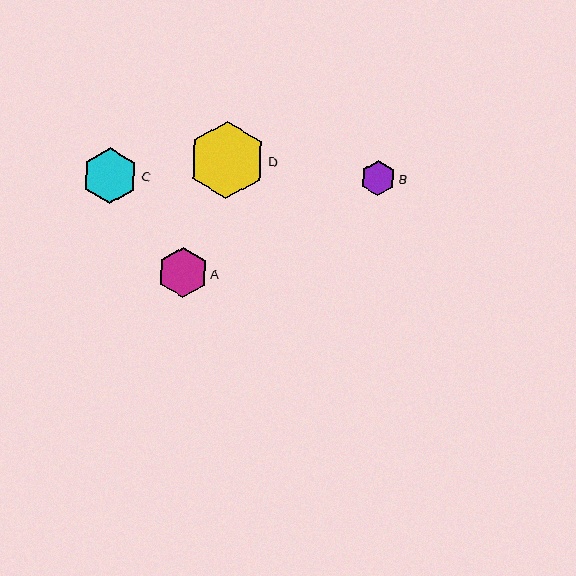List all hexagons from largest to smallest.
From largest to smallest: D, C, A, B.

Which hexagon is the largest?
Hexagon D is the largest with a size of approximately 77 pixels.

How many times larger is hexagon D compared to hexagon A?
Hexagon D is approximately 1.5 times the size of hexagon A.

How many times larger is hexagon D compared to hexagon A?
Hexagon D is approximately 1.5 times the size of hexagon A.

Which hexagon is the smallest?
Hexagon B is the smallest with a size of approximately 35 pixels.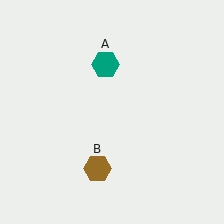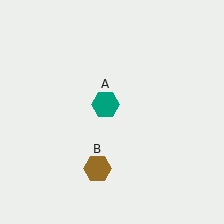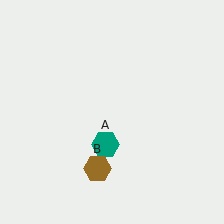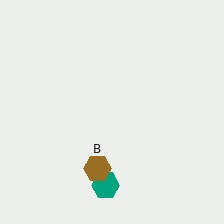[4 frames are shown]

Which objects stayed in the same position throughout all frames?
Brown hexagon (object B) remained stationary.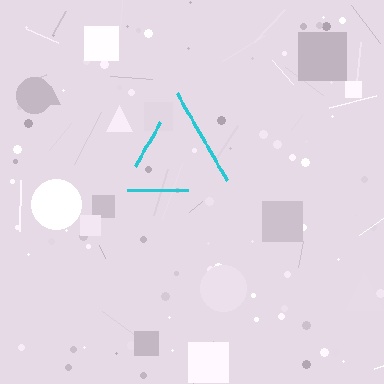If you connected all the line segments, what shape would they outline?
They would outline a triangle.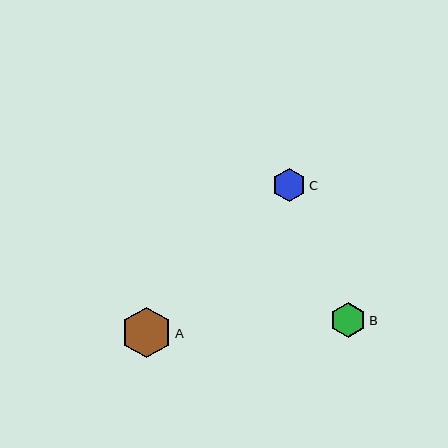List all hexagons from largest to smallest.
From largest to smallest: A, B, C.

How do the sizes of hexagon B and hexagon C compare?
Hexagon B and hexagon C are approximately the same size.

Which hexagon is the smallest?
Hexagon C is the smallest with a size of approximately 33 pixels.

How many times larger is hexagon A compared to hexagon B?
Hexagon A is approximately 1.4 times the size of hexagon B.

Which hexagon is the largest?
Hexagon A is the largest with a size of approximately 51 pixels.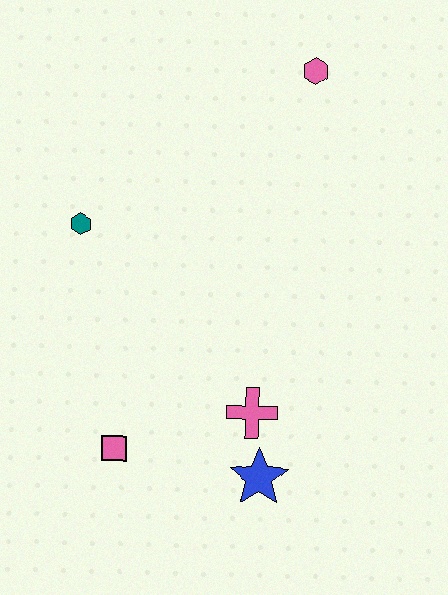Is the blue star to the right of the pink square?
Yes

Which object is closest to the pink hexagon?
The teal hexagon is closest to the pink hexagon.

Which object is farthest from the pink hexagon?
The pink square is farthest from the pink hexagon.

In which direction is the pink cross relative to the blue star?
The pink cross is above the blue star.